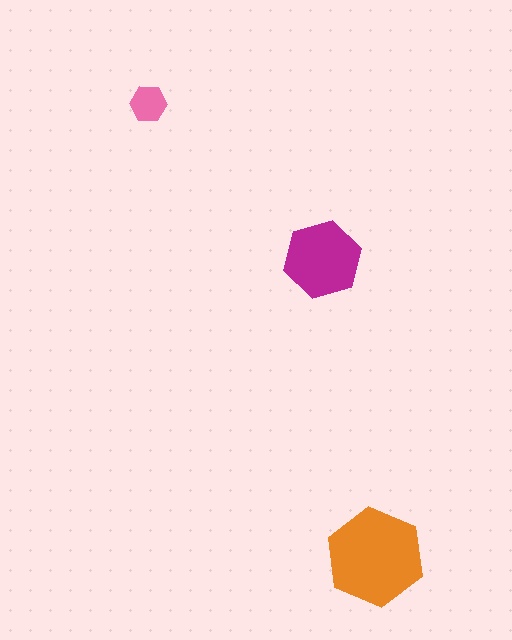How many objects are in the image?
There are 3 objects in the image.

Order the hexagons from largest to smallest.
the orange one, the magenta one, the pink one.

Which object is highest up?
The pink hexagon is topmost.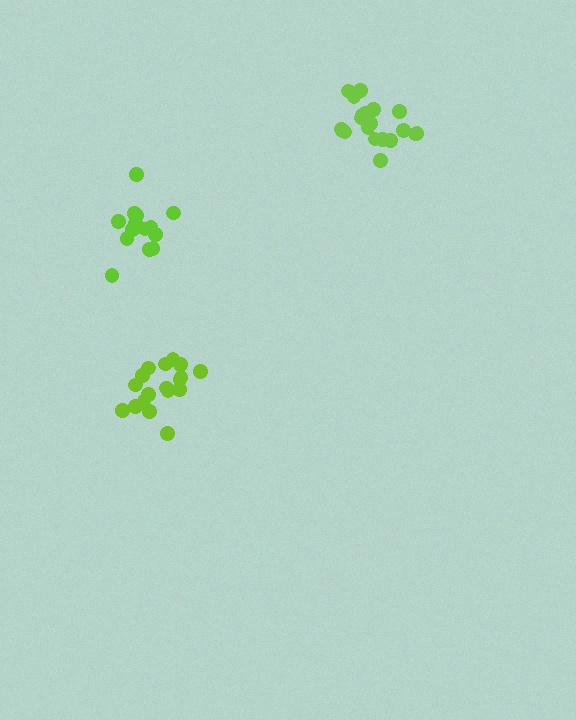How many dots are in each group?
Group 1: 15 dots, Group 2: 19 dots, Group 3: 20 dots (54 total).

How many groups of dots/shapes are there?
There are 3 groups.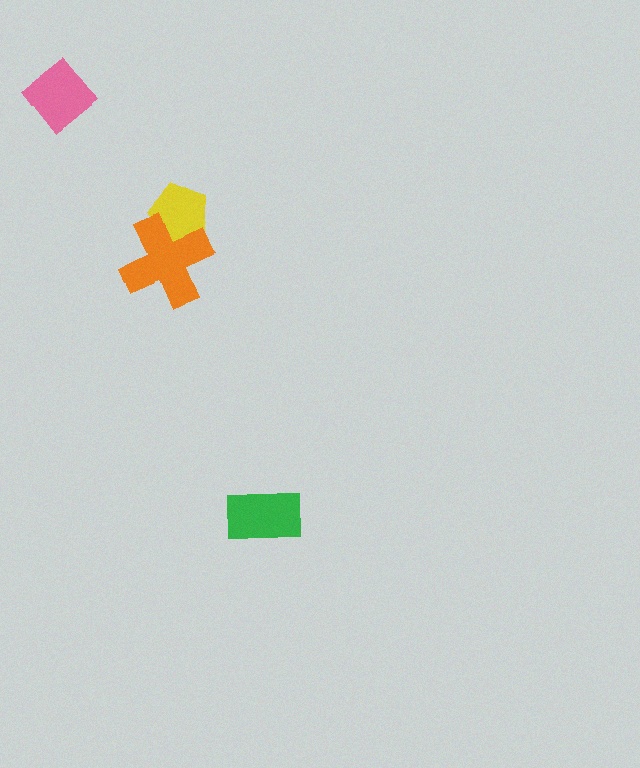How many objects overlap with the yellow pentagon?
1 object overlaps with the yellow pentagon.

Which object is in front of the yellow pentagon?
The orange cross is in front of the yellow pentagon.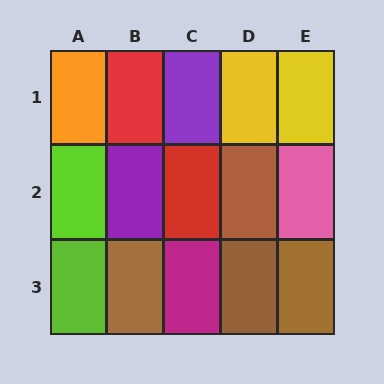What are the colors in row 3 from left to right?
Lime, brown, magenta, brown, brown.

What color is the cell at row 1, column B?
Red.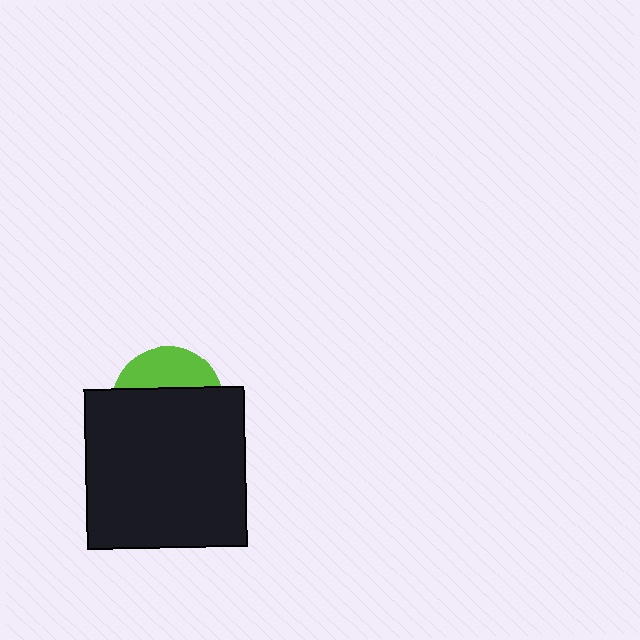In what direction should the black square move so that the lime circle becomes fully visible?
The black square should move down. That is the shortest direction to clear the overlap and leave the lime circle fully visible.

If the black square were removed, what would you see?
You would see the complete lime circle.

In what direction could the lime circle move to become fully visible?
The lime circle could move up. That would shift it out from behind the black square entirely.